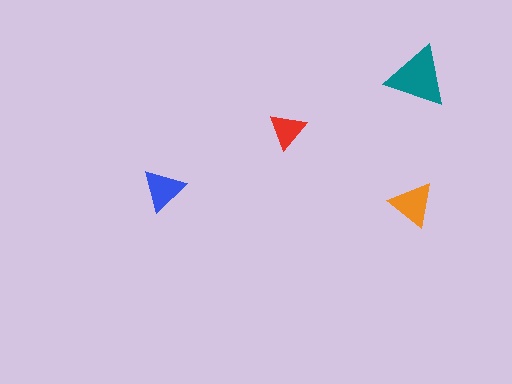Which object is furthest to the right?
The teal triangle is rightmost.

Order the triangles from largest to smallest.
the teal one, the orange one, the blue one, the red one.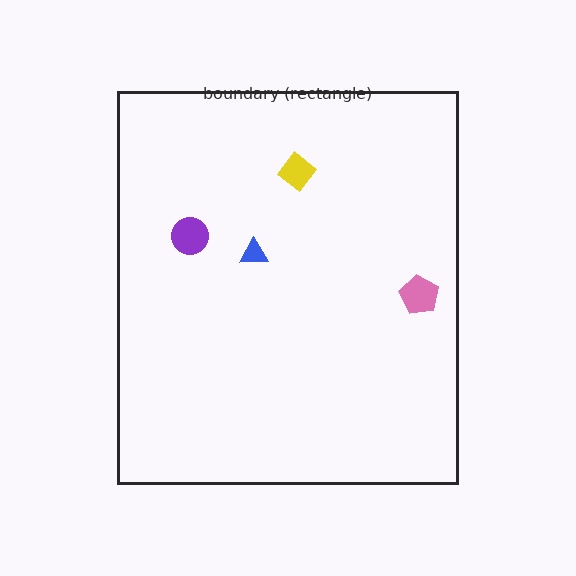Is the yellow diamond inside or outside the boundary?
Inside.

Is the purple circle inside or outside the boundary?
Inside.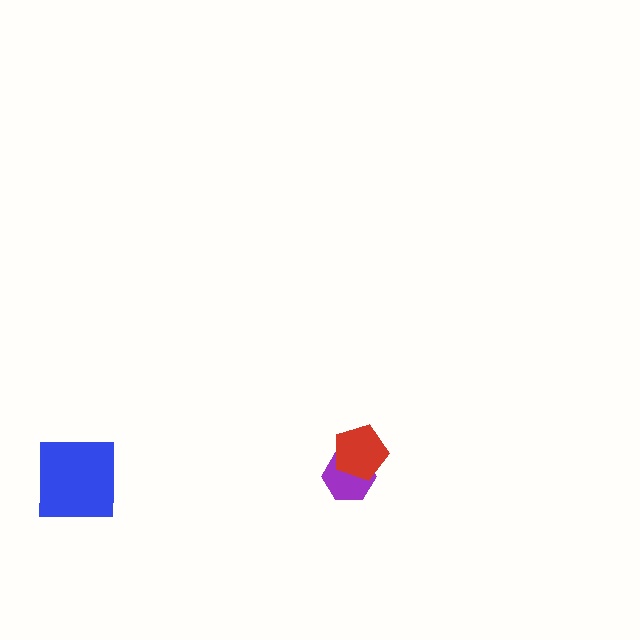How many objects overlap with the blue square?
0 objects overlap with the blue square.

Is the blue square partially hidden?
No, no other shape covers it.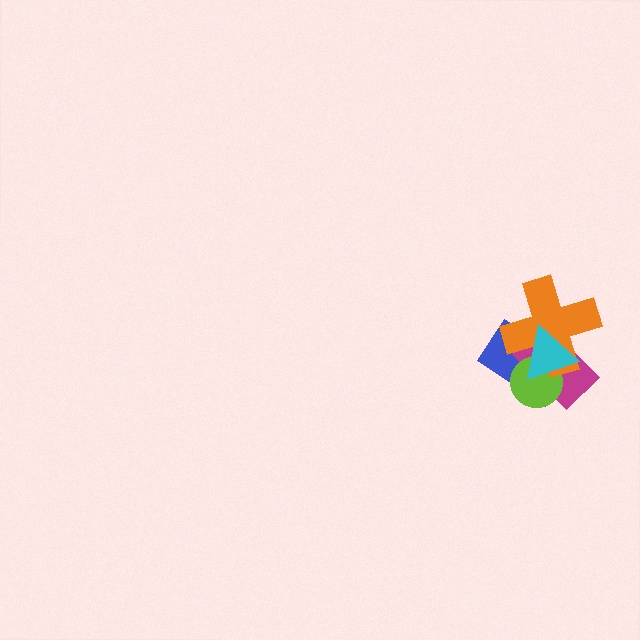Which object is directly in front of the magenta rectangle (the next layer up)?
The lime circle is directly in front of the magenta rectangle.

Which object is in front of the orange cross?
The cyan triangle is in front of the orange cross.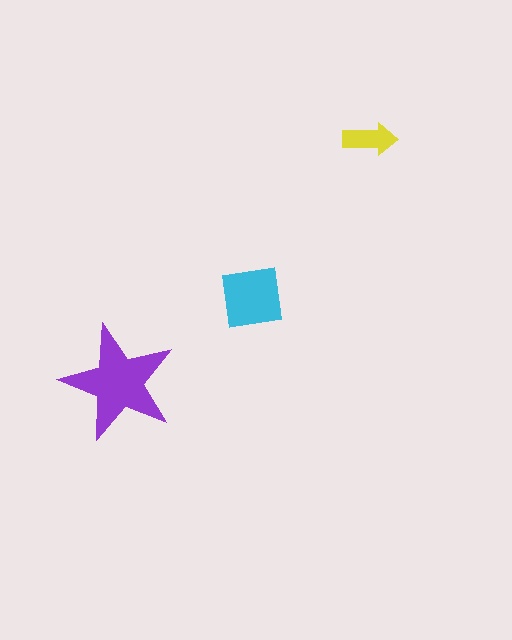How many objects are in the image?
There are 3 objects in the image.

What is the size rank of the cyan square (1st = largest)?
2nd.